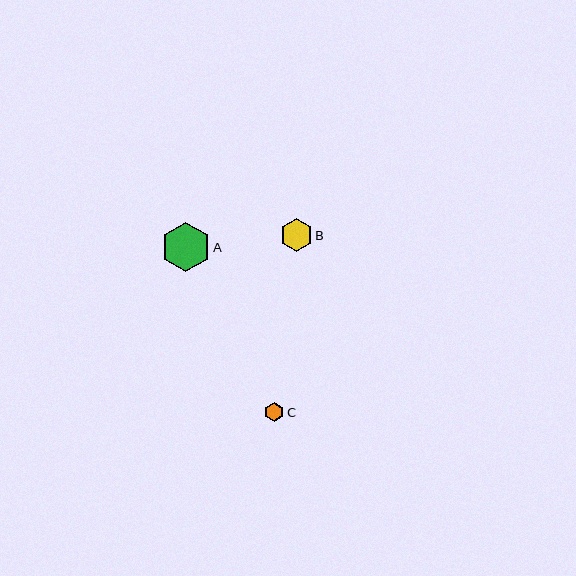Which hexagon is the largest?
Hexagon A is the largest with a size of approximately 50 pixels.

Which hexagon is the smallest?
Hexagon C is the smallest with a size of approximately 20 pixels.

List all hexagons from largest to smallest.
From largest to smallest: A, B, C.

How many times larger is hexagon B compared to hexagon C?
Hexagon B is approximately 1.6 times the size of hexagon C.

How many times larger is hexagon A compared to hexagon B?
Hexagon A is approximately 1.5 times the size of hexagon B.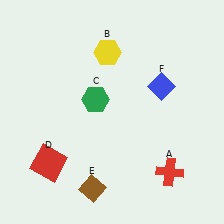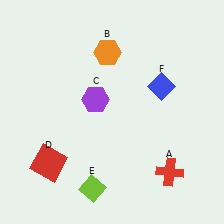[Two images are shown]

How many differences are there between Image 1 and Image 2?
There are 3 differences between the two images.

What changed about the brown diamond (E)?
In Image 1, E is brown. In Image 2, it changed to lime.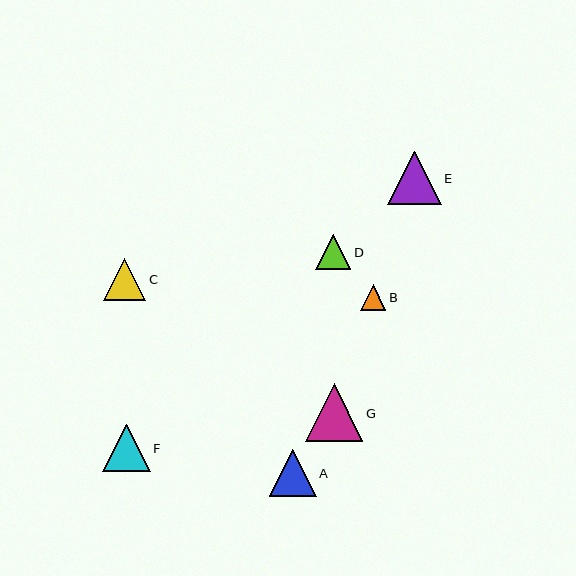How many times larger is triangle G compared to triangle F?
Triangle G is approximately 1.2 times the size of triangle F.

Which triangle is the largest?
Triangle G is the largest with a size of approximately 57 pixels.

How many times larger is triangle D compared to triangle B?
Triangle D is approximately 1.4 times the size of triangle B.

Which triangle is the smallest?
Triangle B is the smallest with a size of approximately 26 pixels.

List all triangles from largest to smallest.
From largest to smallest: G, E, F, A, C, D, B.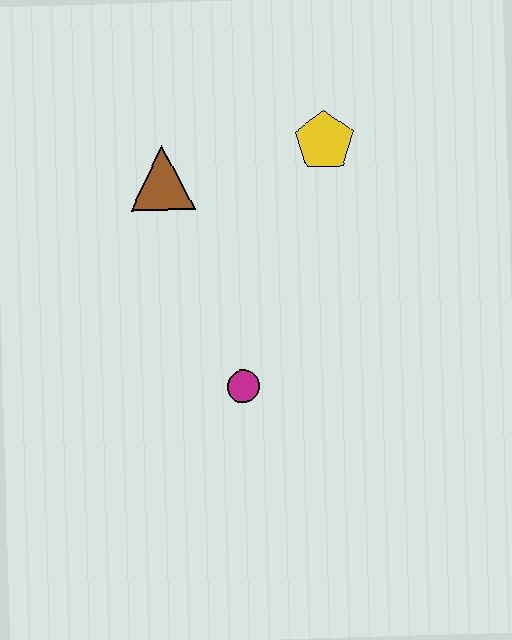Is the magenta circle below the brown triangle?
Yes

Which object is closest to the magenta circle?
The brown triangle is closest to the magenta circle.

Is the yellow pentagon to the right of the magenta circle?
Yes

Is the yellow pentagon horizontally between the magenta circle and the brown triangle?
No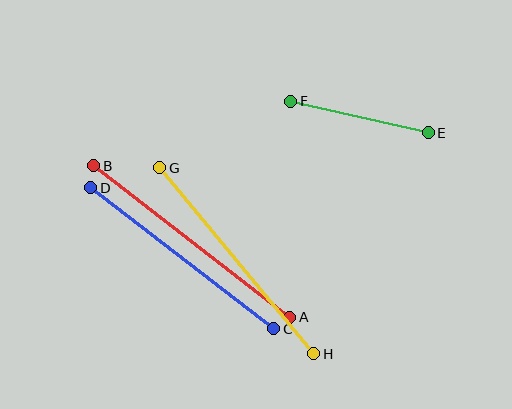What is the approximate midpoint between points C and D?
The midpoint is at approximately (182, 258) pixels.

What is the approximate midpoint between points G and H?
The midpoint is at approximately (237, 261) pixels.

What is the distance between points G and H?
The distance is approximately 241 pixels.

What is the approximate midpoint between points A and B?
The midpoint is at approximately (192, 242) pixels.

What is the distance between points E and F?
The distance is approximately 141 pixels.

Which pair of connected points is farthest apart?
Points A and B are farthest apart.